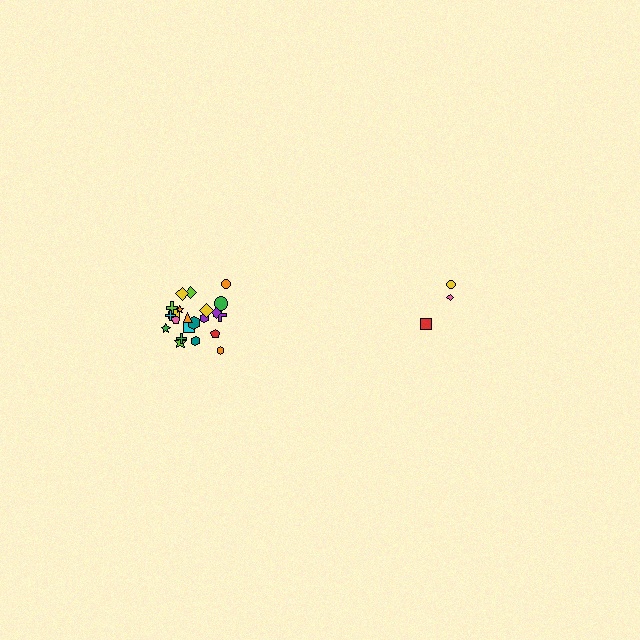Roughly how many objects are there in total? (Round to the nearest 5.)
Roughly 25 objects in total.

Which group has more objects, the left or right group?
The left group.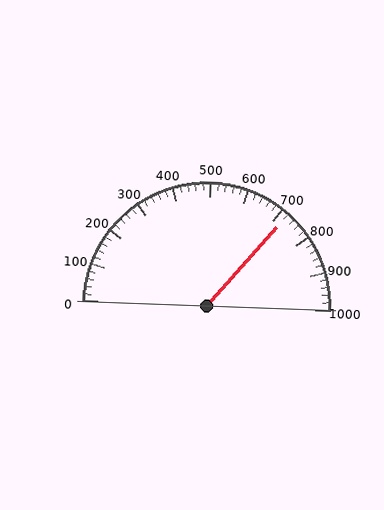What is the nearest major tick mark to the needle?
The nearest major tick mark is 700.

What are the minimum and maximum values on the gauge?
The gauge ranges from 0 to 1000.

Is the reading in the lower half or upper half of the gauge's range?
The reading is in the upper half of the range (0 to 1000).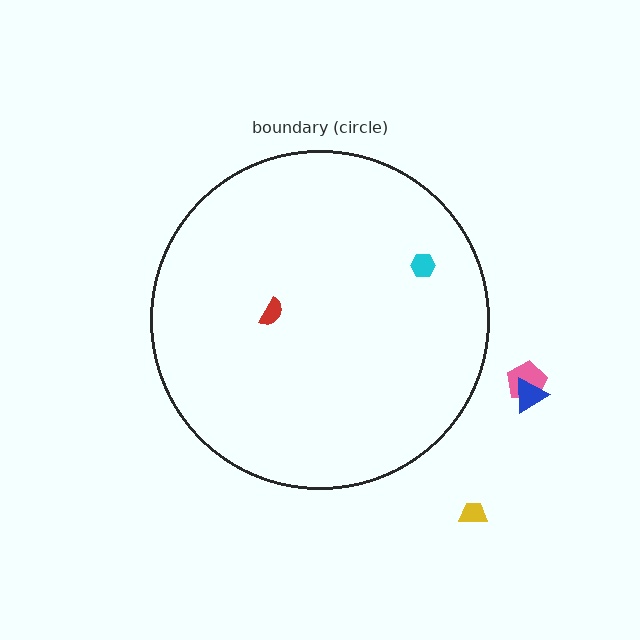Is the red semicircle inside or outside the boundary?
Inside.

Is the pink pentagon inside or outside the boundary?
Outside.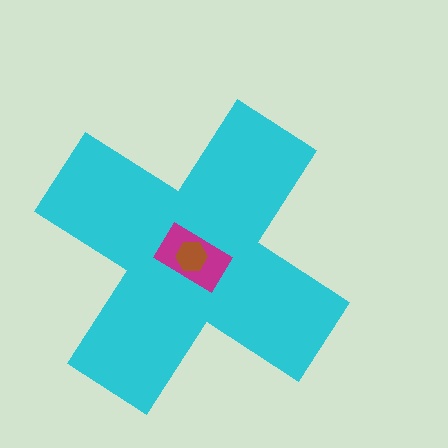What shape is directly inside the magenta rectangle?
The brown hexagon.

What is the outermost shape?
The cyan cross.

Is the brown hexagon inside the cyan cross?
Yes.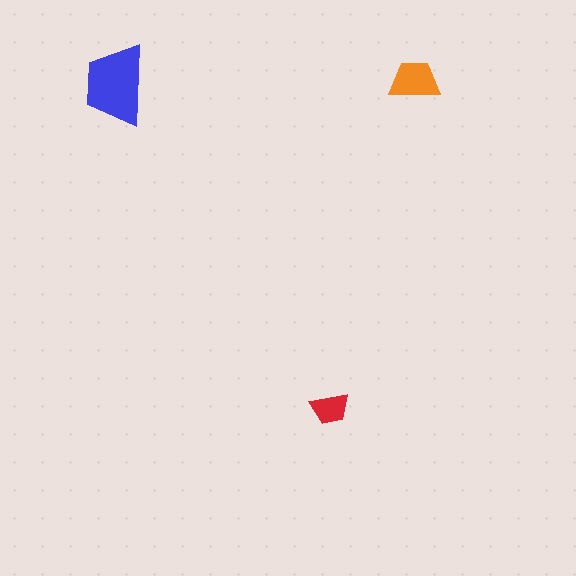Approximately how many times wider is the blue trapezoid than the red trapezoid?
About 2 times wider.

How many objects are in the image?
There are 3 objects in the image.